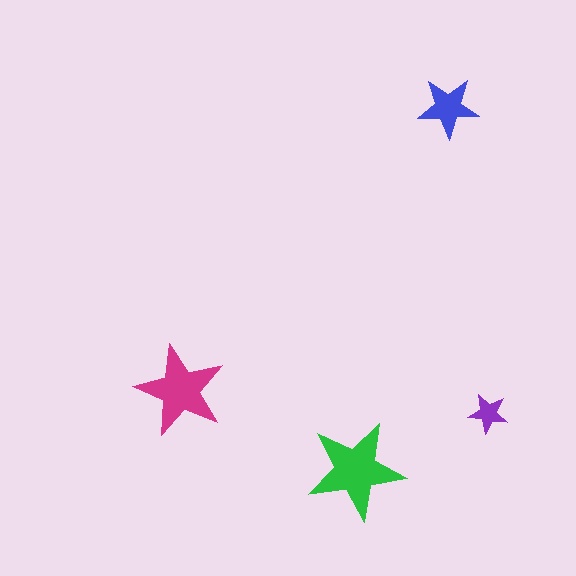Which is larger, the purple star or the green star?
The green one.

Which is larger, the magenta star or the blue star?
The magenta one.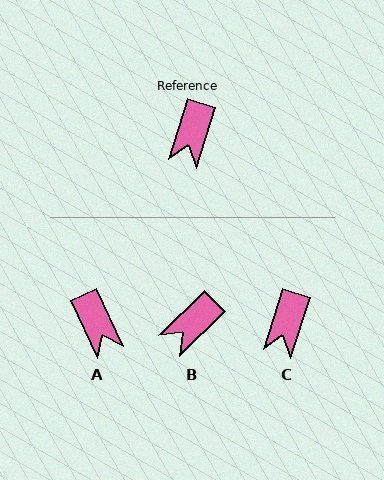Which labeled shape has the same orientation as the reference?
C.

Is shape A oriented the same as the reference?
No, it is off by about 43 degrees.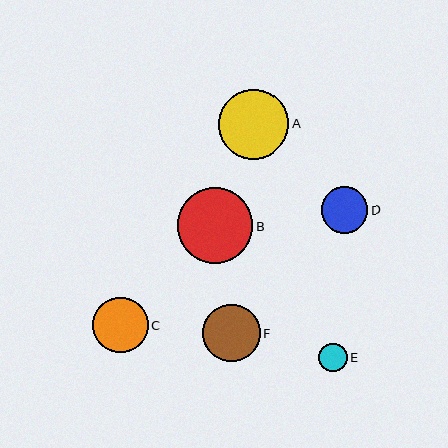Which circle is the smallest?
Circle E is the smallest with a size of approximately 28 pixels.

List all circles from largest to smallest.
From largest to smallest: B, A, F, C, D, E.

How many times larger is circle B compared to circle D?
Circle B is approximately 1.6 times the size of circle D.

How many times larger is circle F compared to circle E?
Circle F is approximately 2.0 times the size of circle E.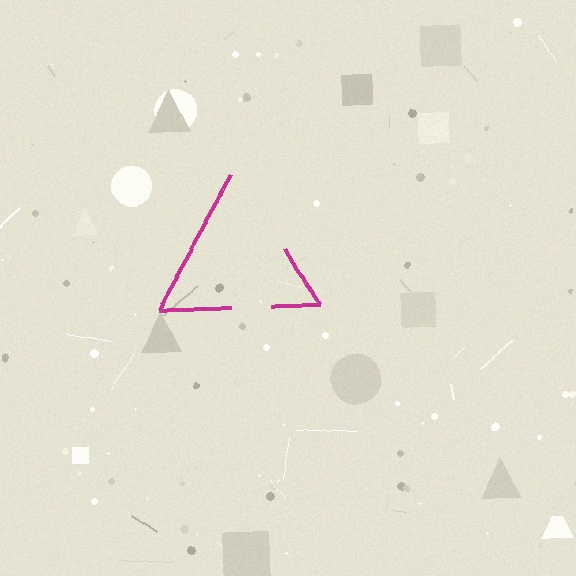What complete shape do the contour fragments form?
The contour fragments form a triangle.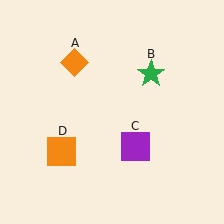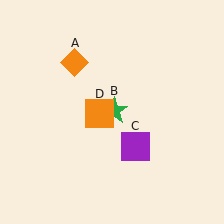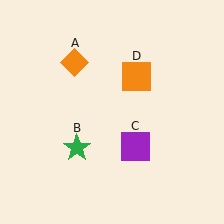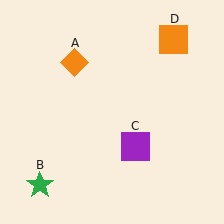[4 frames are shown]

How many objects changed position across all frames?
2 objects changed position: green star (object B), orange square (object D).